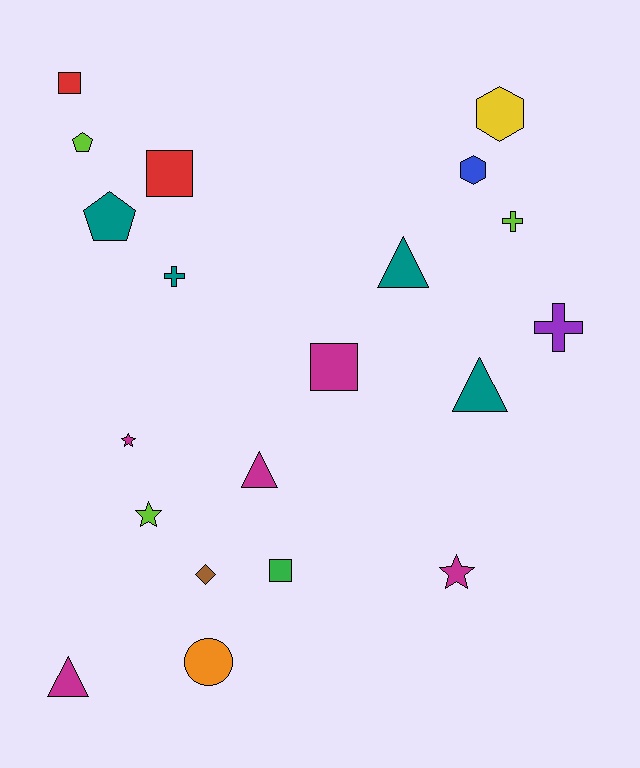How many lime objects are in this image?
There are 3 lime objects.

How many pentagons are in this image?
There are 2 pentagons.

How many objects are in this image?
There are 20 objects.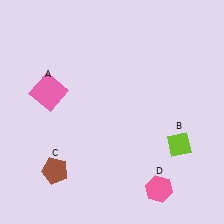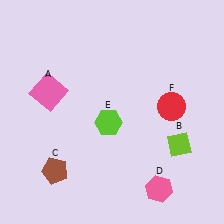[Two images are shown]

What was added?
A lime hexagon (E), a red circle (F) were added in Image 2.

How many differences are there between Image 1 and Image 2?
There are 2 differences between the two images.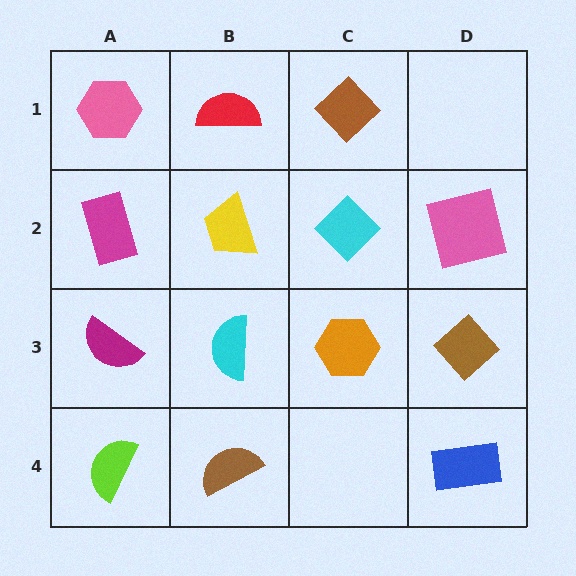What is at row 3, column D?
A brown diamond.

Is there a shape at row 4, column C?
No, that cell is empty.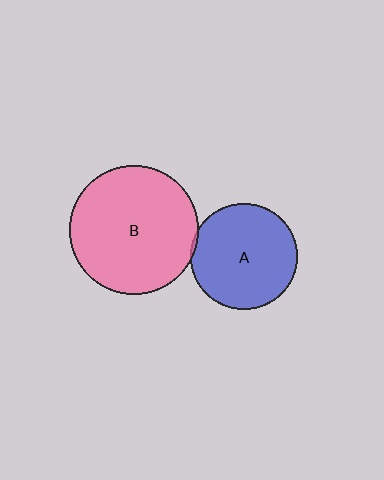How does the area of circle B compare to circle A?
Approximately 1.5 times.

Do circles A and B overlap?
Yes.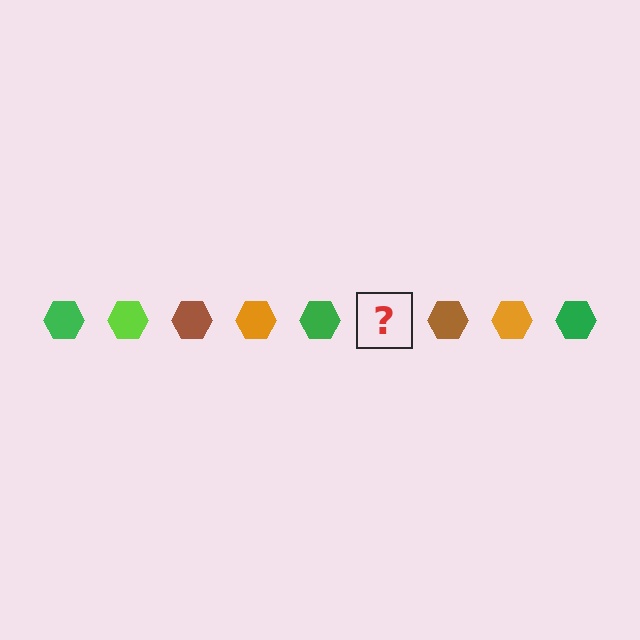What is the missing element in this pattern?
The missing element is a lime hexagon.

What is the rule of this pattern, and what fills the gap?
The rule is that the pattern cycles through green, lime, brown, orange hexagons. The gap should be filled with a lime hexagon.